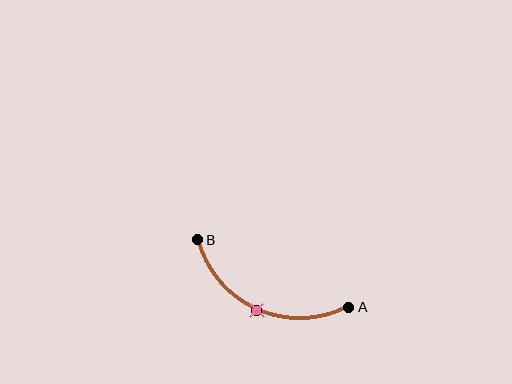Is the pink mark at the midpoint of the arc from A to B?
Yes. The pink mark lies on the arc at equal arc-length from both A and B — it is the arc midpoint.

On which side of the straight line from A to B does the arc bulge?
The arc bulges below the straight line connecting A and B.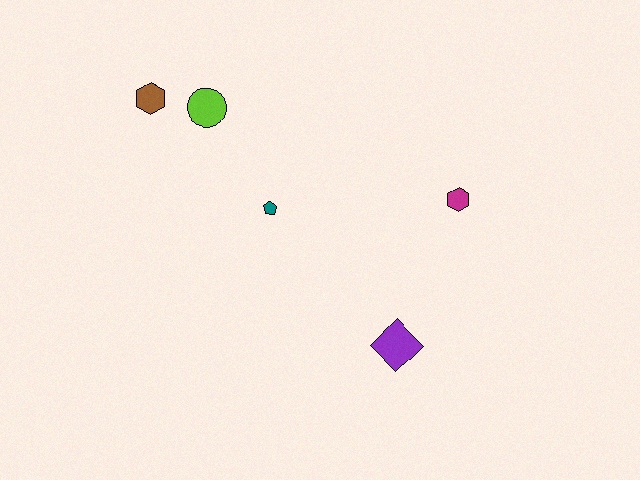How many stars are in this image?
There are no stars.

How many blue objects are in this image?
There are no blue objects.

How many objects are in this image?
There are 5 objects.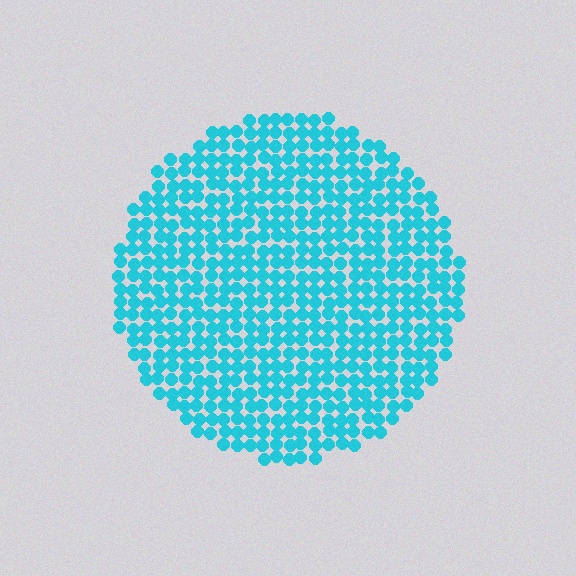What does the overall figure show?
The overall figure shows a circle.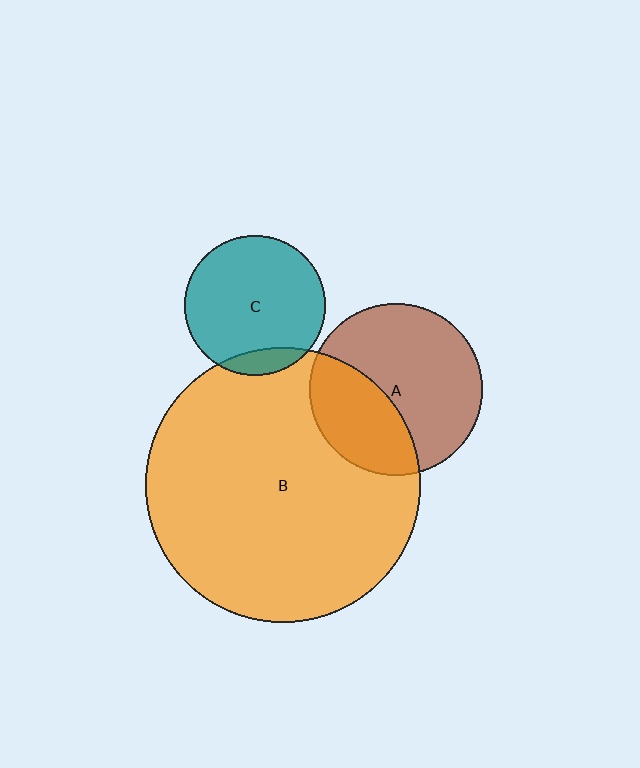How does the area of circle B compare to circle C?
Approximately 3.8 times.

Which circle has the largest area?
Circle B (orange).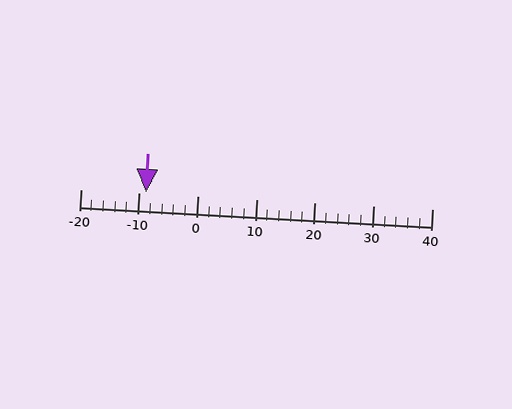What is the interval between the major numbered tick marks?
The major tick marks are spaced 10 units apart.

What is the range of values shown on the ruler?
The ruler shows values from -20 to 40.